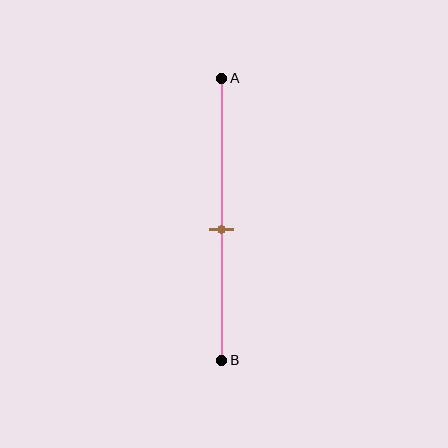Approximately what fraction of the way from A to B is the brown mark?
The brown mark is approximately 55% of the way from A to B.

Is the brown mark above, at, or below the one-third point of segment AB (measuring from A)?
The brown mark is below the one-third point of segment AB.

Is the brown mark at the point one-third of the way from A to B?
No, the mark is at about 55% from A, not at the 33% one-third point.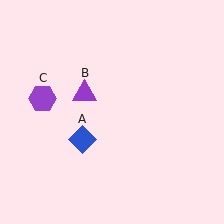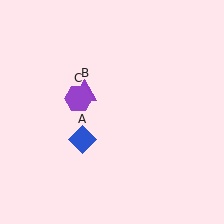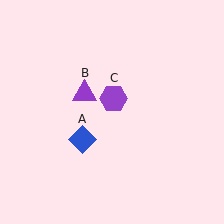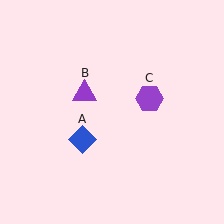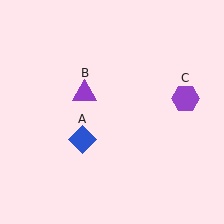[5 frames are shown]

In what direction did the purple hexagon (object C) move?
The purple hexagon (object C) moved right.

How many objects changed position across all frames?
1 object changed position: purple hexagon (object C).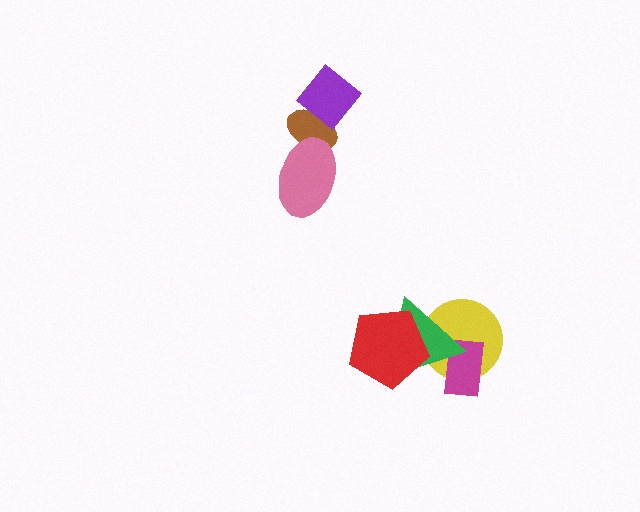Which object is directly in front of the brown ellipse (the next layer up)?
The purple diamond is directly in front of the brown ellipse.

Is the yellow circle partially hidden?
Yes, it is partially covered by another shape.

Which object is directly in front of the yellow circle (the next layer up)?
The magenta rectangle is directly in front of the yellow circle.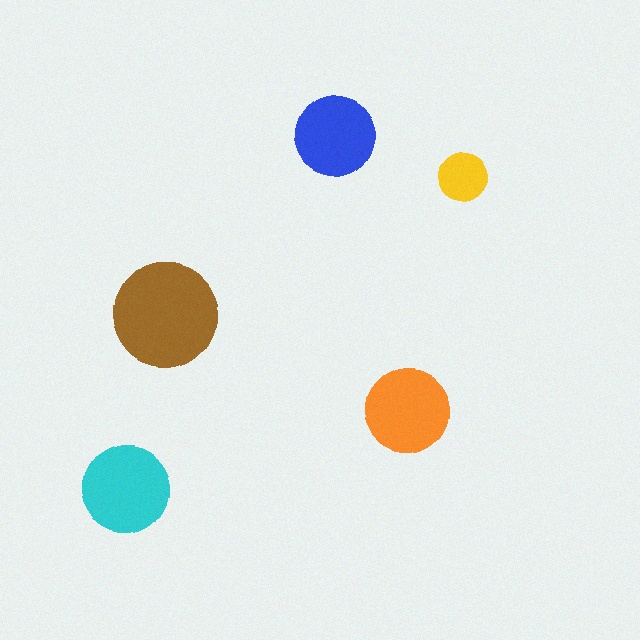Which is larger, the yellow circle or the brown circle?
The brown one.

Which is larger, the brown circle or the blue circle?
The brown one.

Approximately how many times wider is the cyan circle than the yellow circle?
About 2 times wider.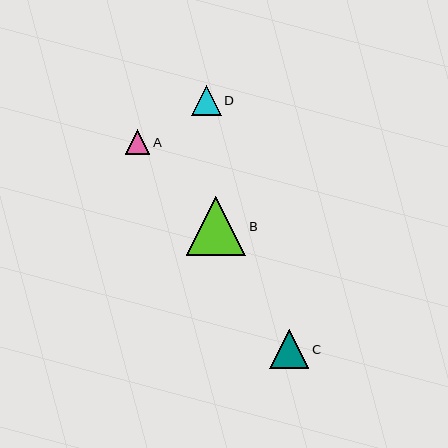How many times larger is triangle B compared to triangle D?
Triangle B is approximately 2.0 times the size of triangle D.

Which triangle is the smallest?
Triangle A is the smallest with a size of approximately 25 pixels.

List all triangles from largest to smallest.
From largest to smallest: B, C, D, A.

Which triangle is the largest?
Triangle B is the largest with a size of approximately 60 pixels.